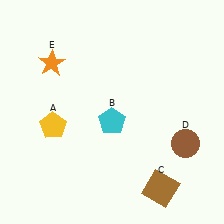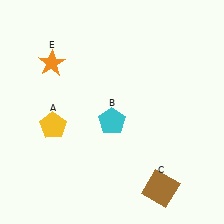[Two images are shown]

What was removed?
The brown circle (D) was removed in Image 2.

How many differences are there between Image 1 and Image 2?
There is 1 difference between the two images.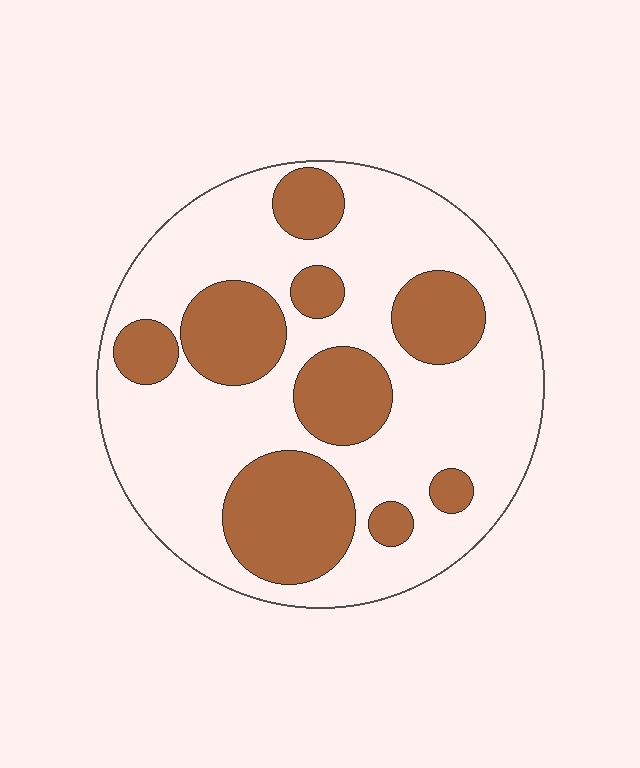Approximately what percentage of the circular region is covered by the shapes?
Approximately 30%.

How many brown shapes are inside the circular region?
9.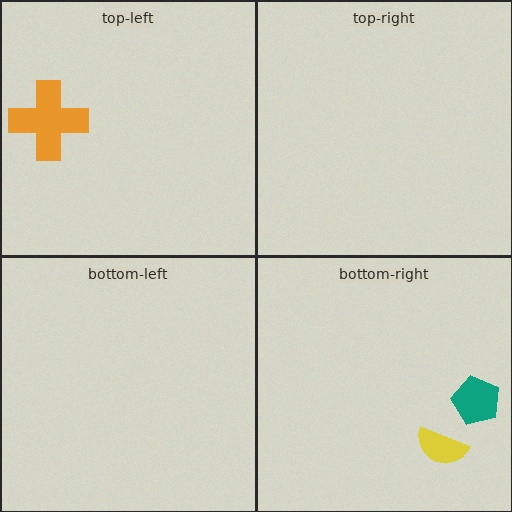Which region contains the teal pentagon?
The bottom-right region.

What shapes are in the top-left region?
The orange cross.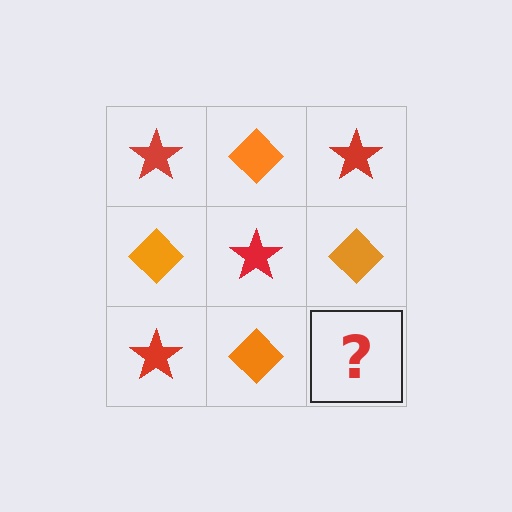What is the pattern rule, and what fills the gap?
The rule is that it alternates red star and orange diamond in a checkerboard pattern. The gap should be filled with a red star.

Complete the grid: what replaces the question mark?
The question mark should be replaced with a red star.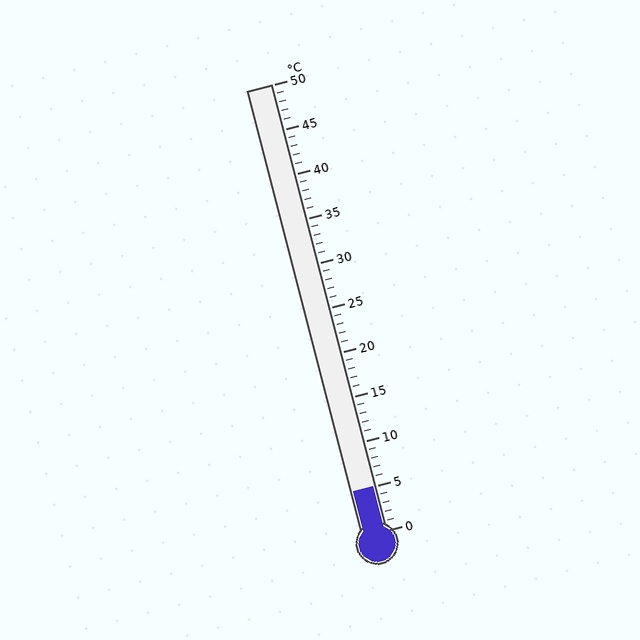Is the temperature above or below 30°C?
The temperature is below 30°C.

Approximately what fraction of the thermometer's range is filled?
The thermometer is filled to approximately 10% of its range.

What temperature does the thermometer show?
The thermometer shows approximately 5°C.